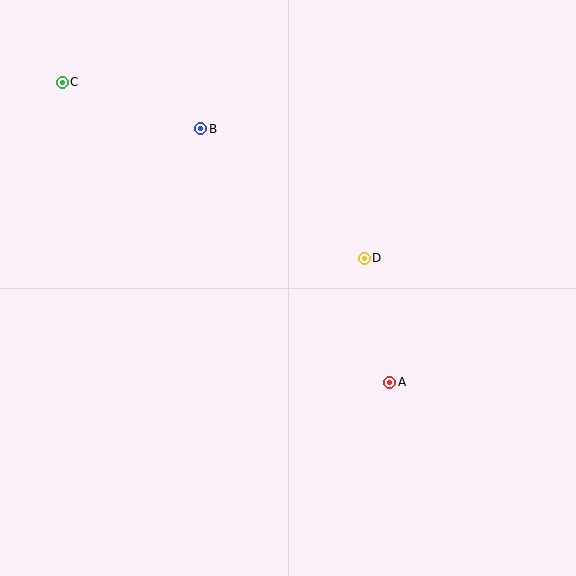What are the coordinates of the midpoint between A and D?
The midpoint between A and D is at (377, 320).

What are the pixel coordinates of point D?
Point D is at (364, 258).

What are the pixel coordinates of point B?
Point B is at (201, 129).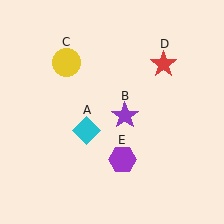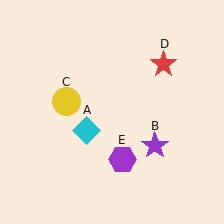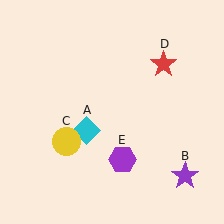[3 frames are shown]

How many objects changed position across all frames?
2 objects changed position: purple star (object B), yellow circle (object C).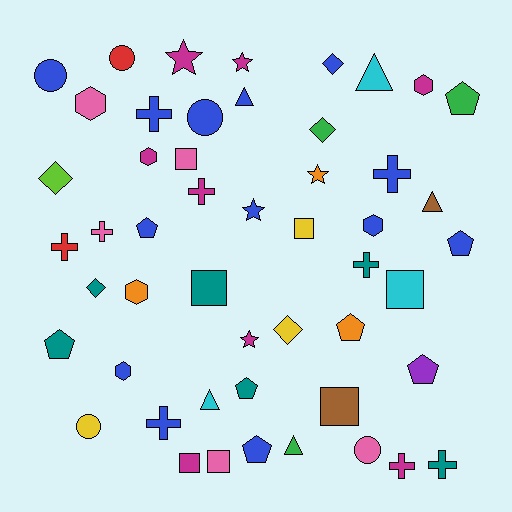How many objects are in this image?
There are 50 objects.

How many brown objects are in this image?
There are 2 brown objects.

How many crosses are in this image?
There are 9 crosses.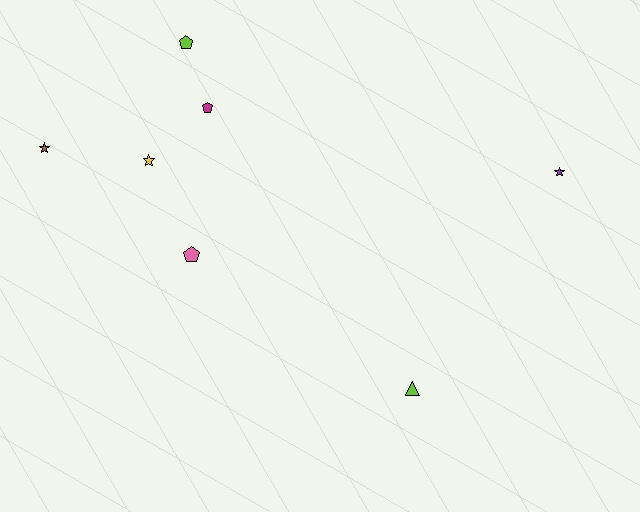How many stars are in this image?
There are 3 stars.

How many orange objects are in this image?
There are no orange objects.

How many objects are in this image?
There are 7 objects.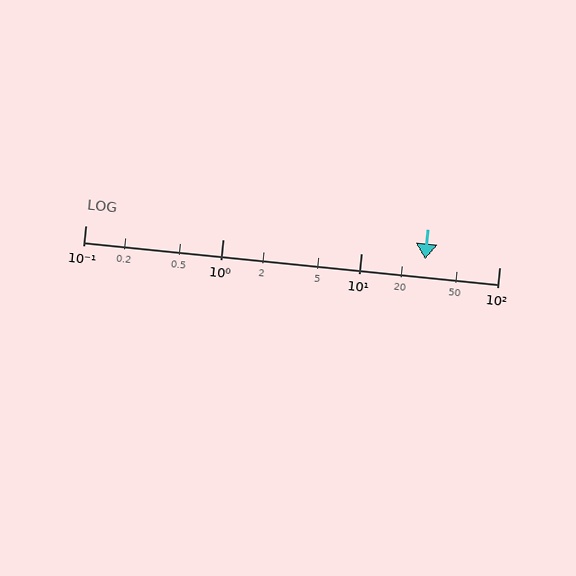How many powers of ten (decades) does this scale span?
The scale spans 3 decades, from 0.1 to 100.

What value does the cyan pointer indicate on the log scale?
The pointer indicates approximately 29.